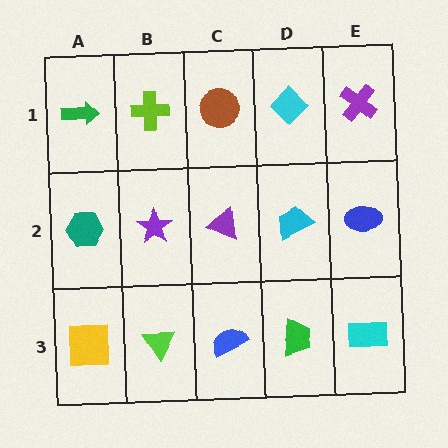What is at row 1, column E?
A purple cross.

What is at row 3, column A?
A yellow square.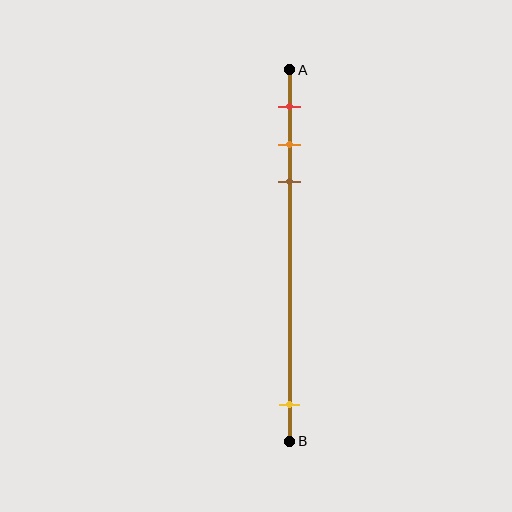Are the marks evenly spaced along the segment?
No, the marks are not evenly spaced.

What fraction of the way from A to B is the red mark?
The red mark is approximately 10% (0.1) of the way from A to B.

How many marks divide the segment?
There are 4 marks dividing the segment.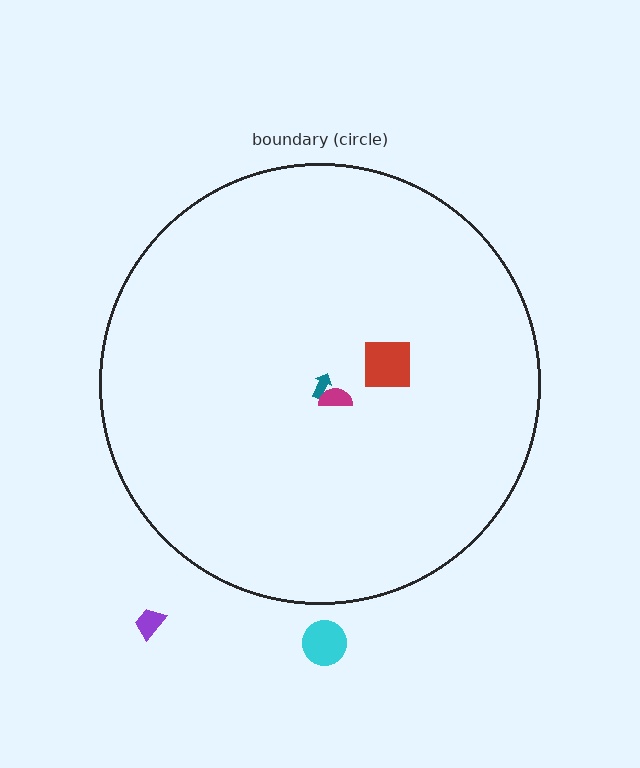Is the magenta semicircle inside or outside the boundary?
Inside.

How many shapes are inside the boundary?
3 inside, 2 outside.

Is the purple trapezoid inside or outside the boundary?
Outside.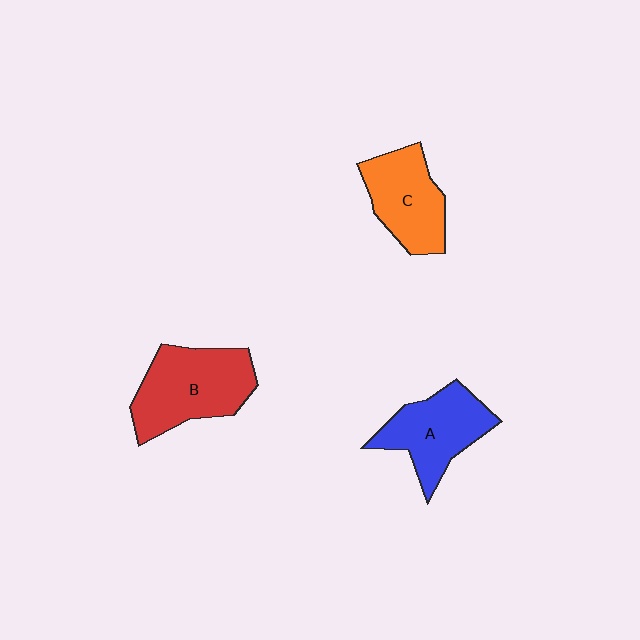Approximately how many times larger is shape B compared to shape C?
Approximately 1.3 times.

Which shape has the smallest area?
Shape C (orange).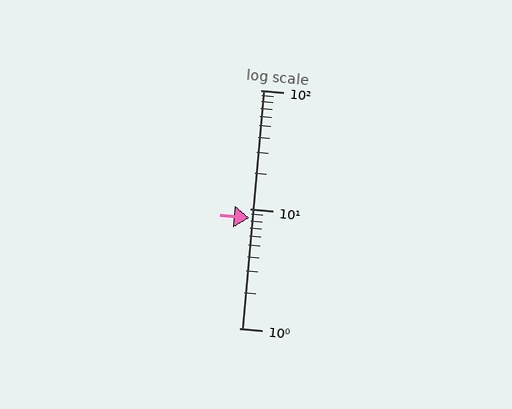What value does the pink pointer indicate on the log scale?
The pointer indicates approximately 8.4.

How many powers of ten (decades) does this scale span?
The scale spans 2 decades, from 1 to 100.